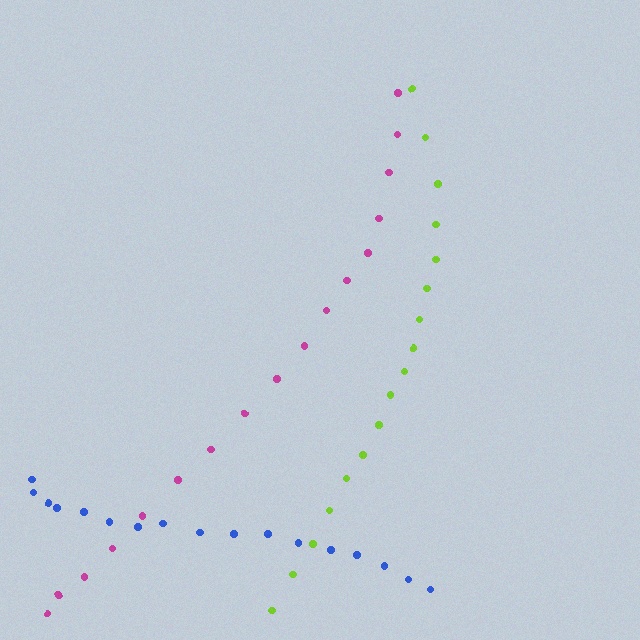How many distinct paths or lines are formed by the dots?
There are 3 distinct paths.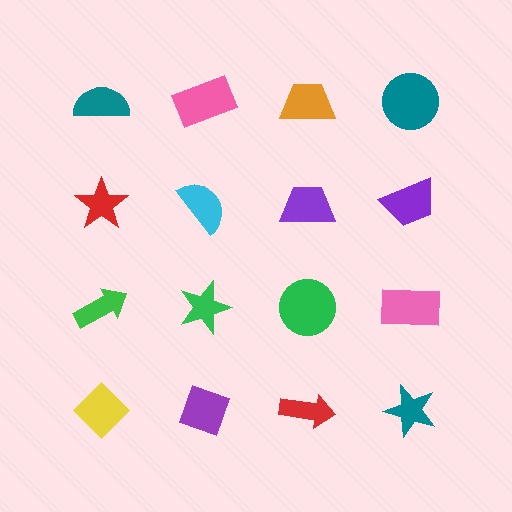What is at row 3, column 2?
A green star.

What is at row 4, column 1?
A yellow diamond.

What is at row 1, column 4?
A teal circle.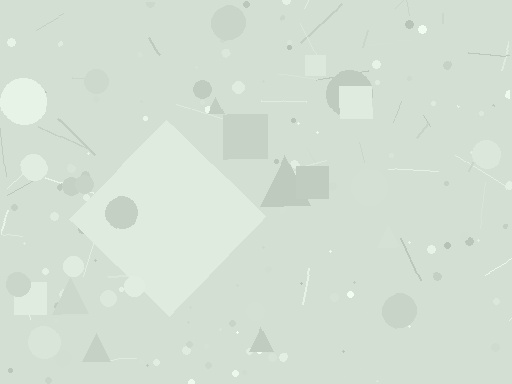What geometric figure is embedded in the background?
A diamond is embedded in the background.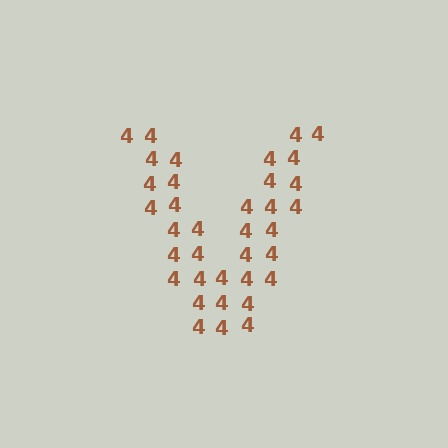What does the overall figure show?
The overall figure shows the letter V.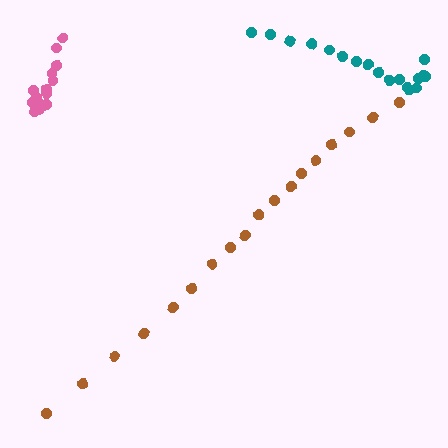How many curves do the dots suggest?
There are 3 distinct paths.